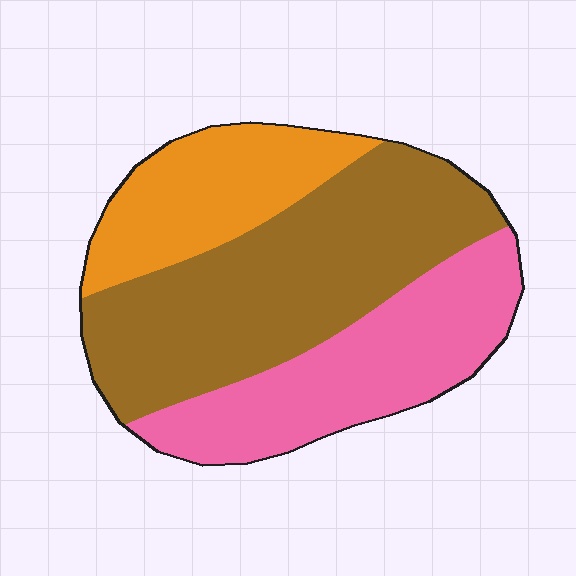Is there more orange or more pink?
Pink.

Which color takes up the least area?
Orange, at roughly 20%.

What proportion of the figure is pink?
Pink covers around 30% of the figure.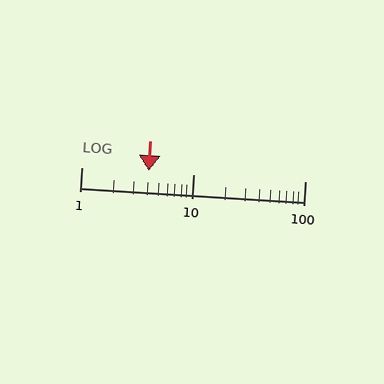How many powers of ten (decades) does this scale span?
The scale spans 2 decades, from 1 to 100.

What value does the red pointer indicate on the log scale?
The pointer indicates approximately 4.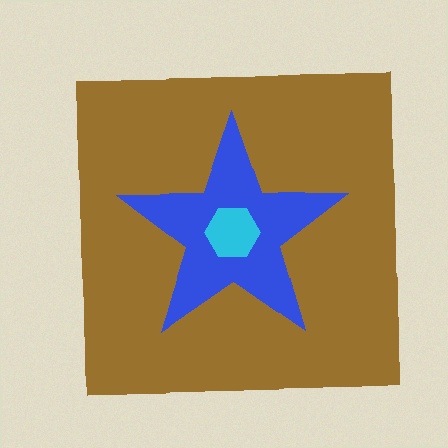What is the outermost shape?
The brown square.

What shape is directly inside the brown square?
The blue star.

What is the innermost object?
The cyan hexagon.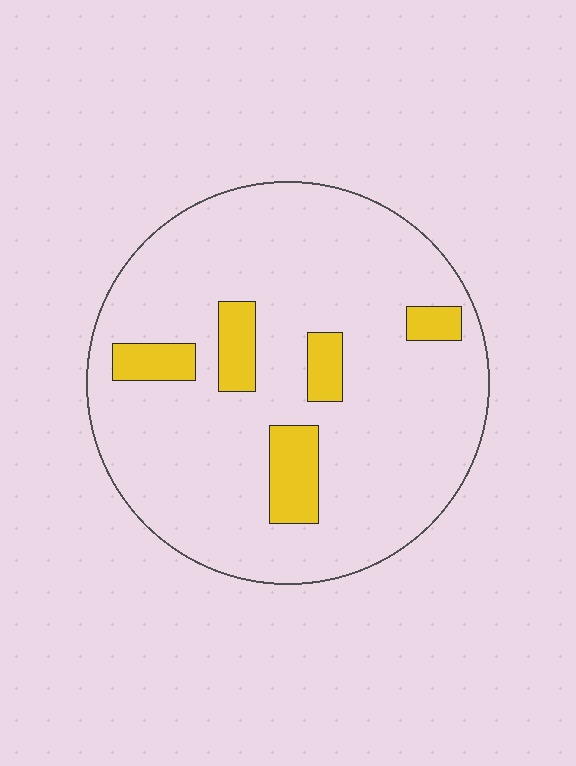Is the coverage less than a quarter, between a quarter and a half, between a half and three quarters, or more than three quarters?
Less than a quarter.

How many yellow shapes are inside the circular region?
5.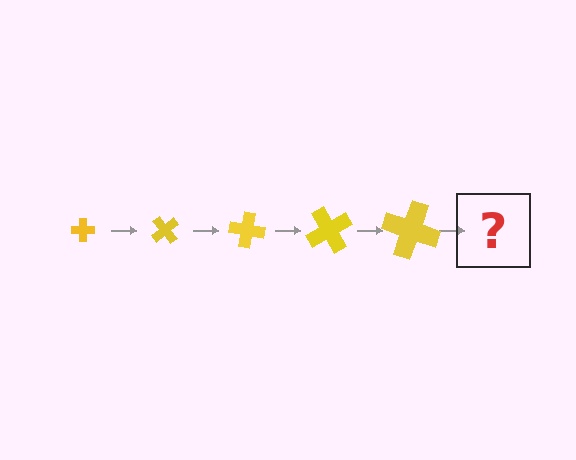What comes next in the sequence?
The next element should be a cross, larger than the previous one and rotated 250 degrees from the start.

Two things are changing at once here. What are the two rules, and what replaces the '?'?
The two rules are that the cross grows larger each step and it rotates 50 degrees each step. The '?' should be a cross, larger than the previous one and rotated 250 degrees from the start.